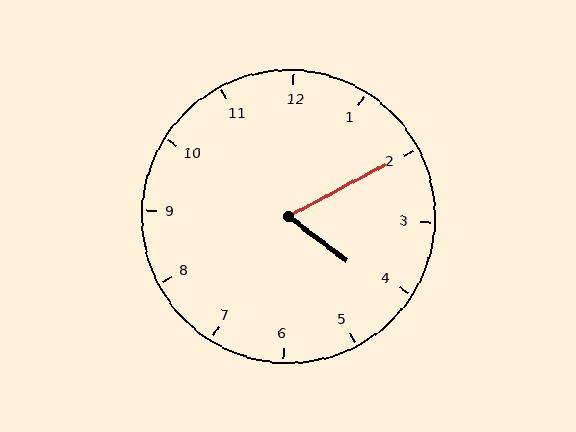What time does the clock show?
4:10.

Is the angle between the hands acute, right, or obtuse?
It is acute.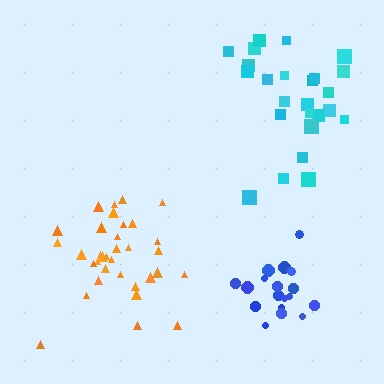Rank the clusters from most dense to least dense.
orange, blue, cyan.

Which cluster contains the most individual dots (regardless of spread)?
Orange (34).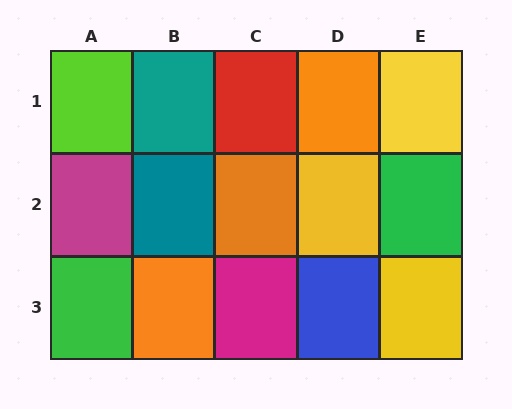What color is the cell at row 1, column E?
Yellow.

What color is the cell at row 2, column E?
Green.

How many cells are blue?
1 cell is blue.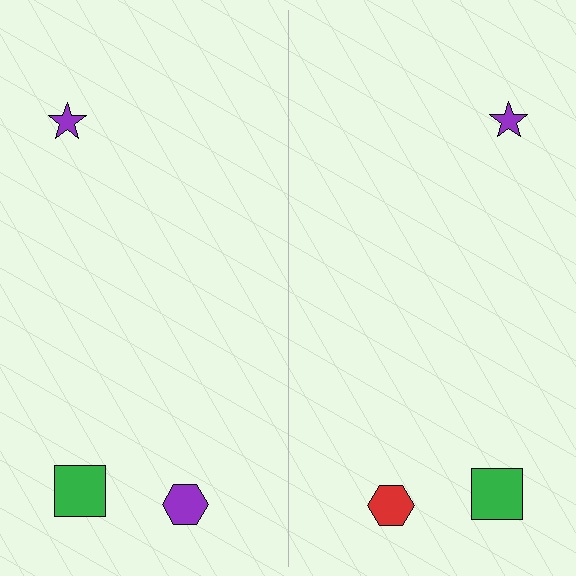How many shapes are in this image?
There are 6 shapes in this image.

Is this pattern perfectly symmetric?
No, the pattern is not perfectly symmetric. The red hexagon on the right side breaks the symmetry — its mirror counterpart is purple.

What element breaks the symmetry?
The red hexagon on the right side breaks the symmetry — its mirror counterpart is purple.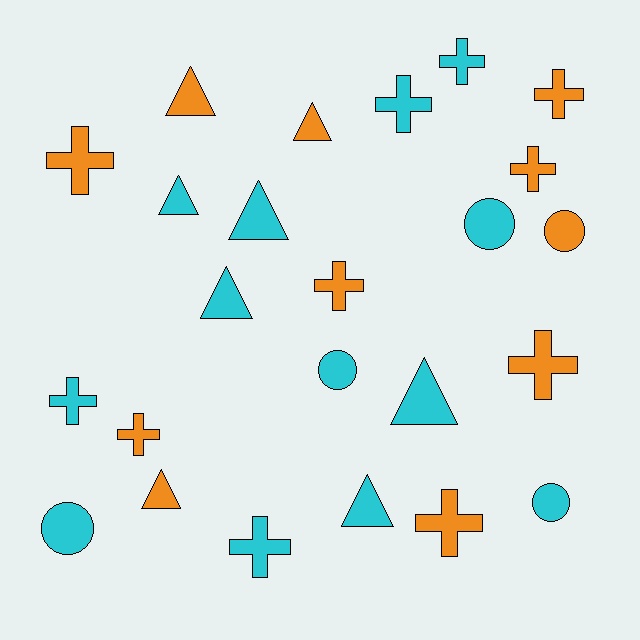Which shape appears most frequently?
Cross, with 11 objects.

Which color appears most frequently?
Cyan, with 13 objects.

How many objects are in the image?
There are 24 objects.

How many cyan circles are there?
There are 4 cyan circles.